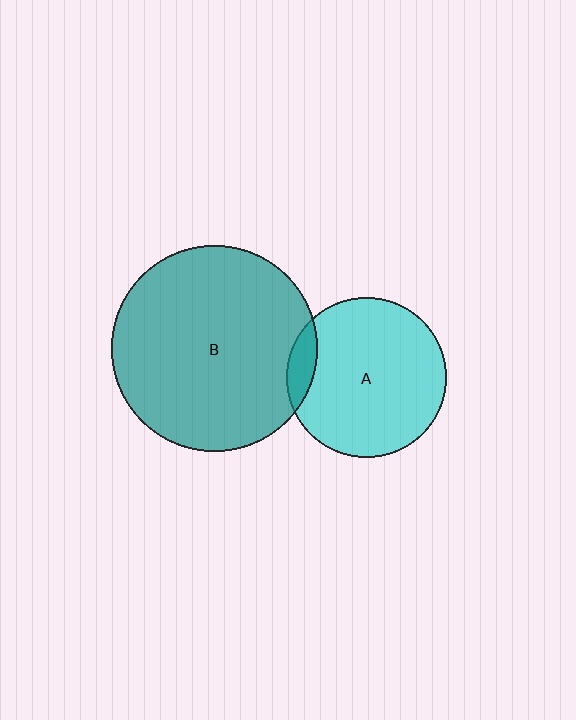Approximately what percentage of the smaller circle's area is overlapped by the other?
Approximately 10%.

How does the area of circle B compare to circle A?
Approximately 1.6 times.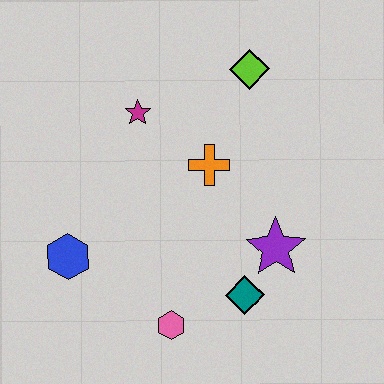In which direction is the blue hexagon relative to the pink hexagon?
The blue hexagon is to the left of the pink hexagon.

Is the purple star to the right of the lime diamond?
Yes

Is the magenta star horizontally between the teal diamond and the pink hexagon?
No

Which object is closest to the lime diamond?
The orange cross is closest to the lime diamond.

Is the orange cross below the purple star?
No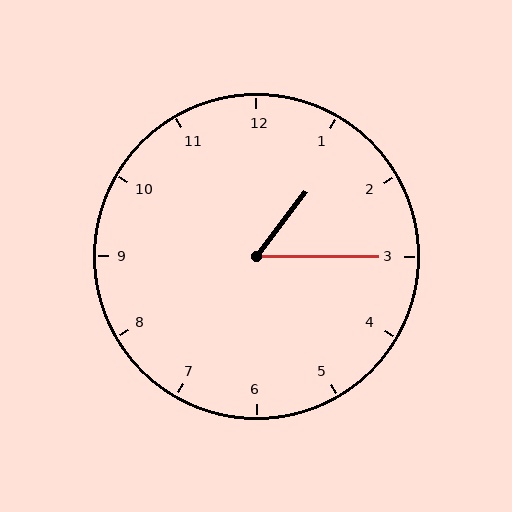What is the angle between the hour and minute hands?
Approximately 52 degrees.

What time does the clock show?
1:15.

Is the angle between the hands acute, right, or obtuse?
It is acute.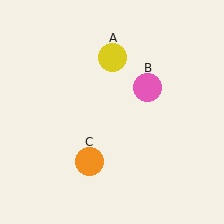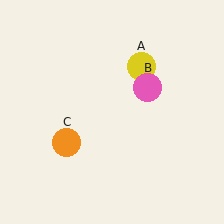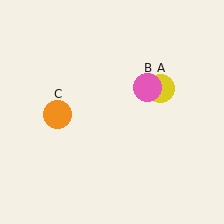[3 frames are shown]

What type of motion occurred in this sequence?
The yellow circle (object A), orange circle (object C) rotated clockwise around the center of the scene.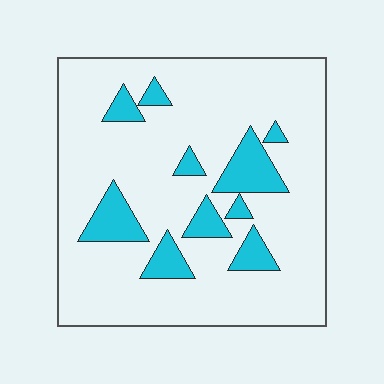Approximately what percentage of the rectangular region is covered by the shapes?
Approximately 15%.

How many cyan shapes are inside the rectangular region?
10.